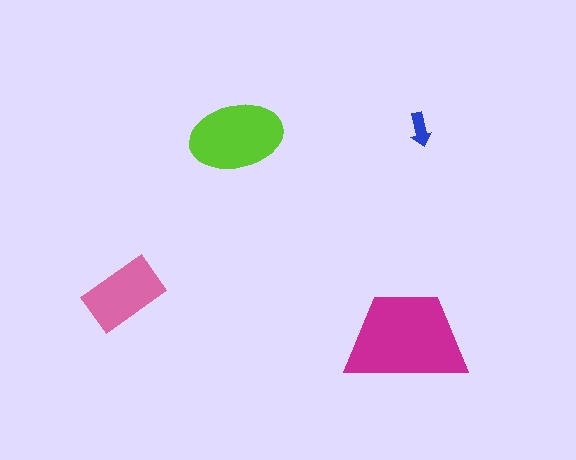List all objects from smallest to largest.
The blue arrow, the pink rectangle, the lime ellipse, the magenta trapezoid.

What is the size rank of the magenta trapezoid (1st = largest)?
1st.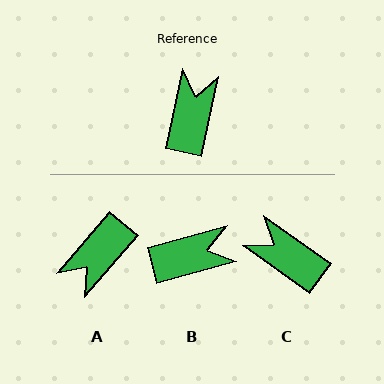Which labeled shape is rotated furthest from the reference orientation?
A, about 152 degrees away.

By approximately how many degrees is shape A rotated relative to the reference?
Approximately 152 degrees counter-clockwise.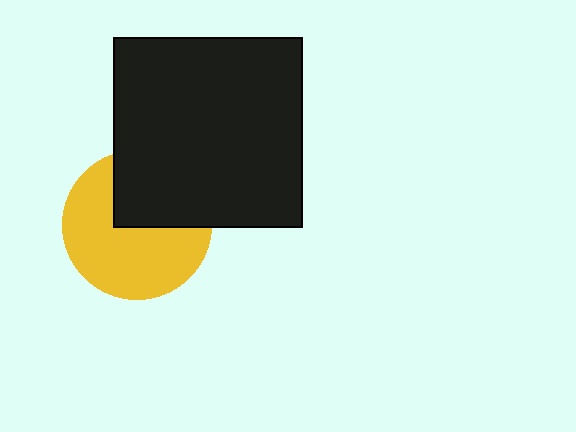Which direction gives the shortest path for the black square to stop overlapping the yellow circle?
Moving up gives the shortest separation.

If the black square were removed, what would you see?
You would see the complete yellow circle.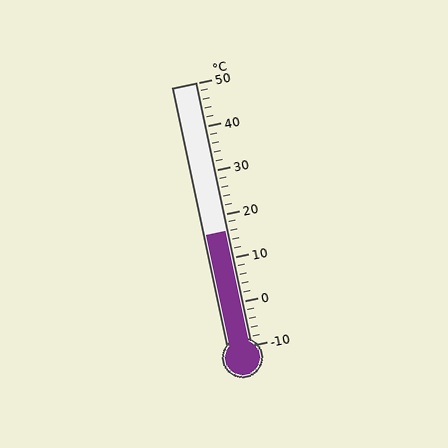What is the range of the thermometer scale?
The thermometer scale ranges from -10°C to 50°C.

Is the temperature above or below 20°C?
The temperature is below 20°C.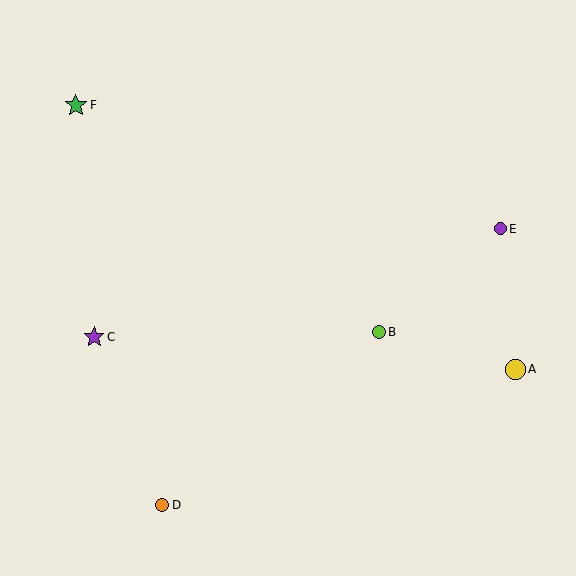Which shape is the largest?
The green star (labeled F) is the largest.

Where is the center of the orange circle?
The center of the orange circle is at (162, 505).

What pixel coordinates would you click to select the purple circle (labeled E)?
Click at (500, 229) to select the purple circle E.